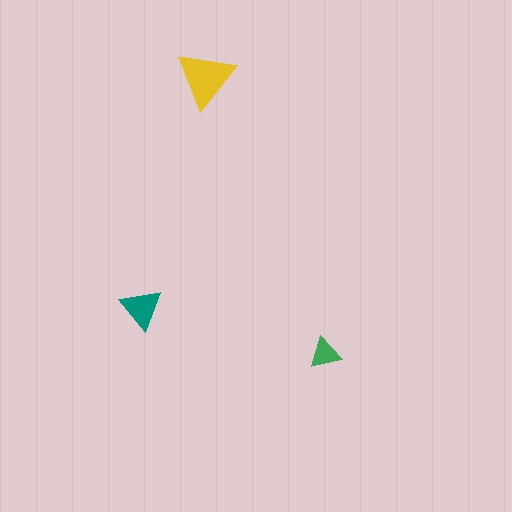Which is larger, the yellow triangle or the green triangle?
The yellow one.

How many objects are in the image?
There are 3 objects in the image.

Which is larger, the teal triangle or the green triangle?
The teal one.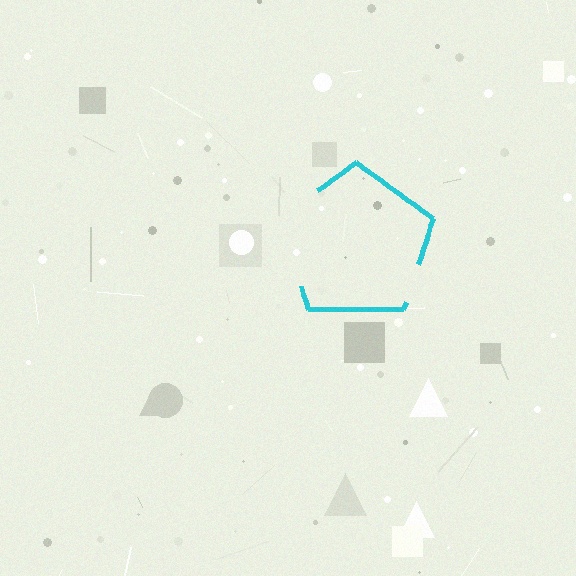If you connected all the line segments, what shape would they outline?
They would outline a pentagon.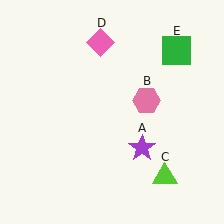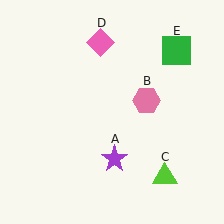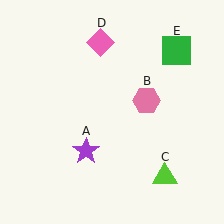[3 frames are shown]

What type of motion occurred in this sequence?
The purple star (object A) rotated clockwise around the center of the scene.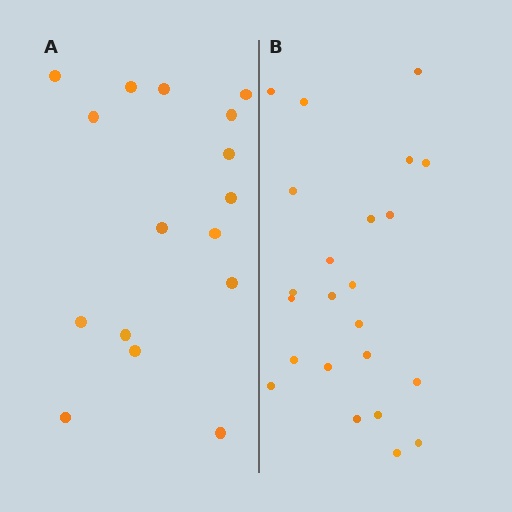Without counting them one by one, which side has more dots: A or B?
Region B (the right region) has more dots.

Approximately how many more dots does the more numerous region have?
Region B has roughly 8 or so more dots than region A.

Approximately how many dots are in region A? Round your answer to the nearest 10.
About 20 dots. (The exact count is 16, which rounds to 20.)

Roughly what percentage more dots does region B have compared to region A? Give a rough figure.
About 45% more.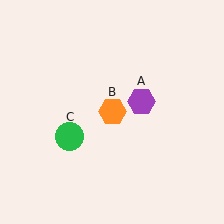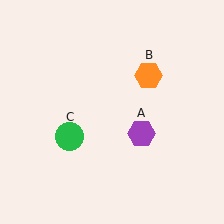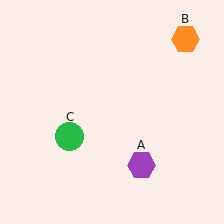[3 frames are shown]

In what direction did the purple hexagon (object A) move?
The purple hexagon (object A) moved down.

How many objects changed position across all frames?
2 objects changed position: purple hexagon (object A), orange hexagon (object B).